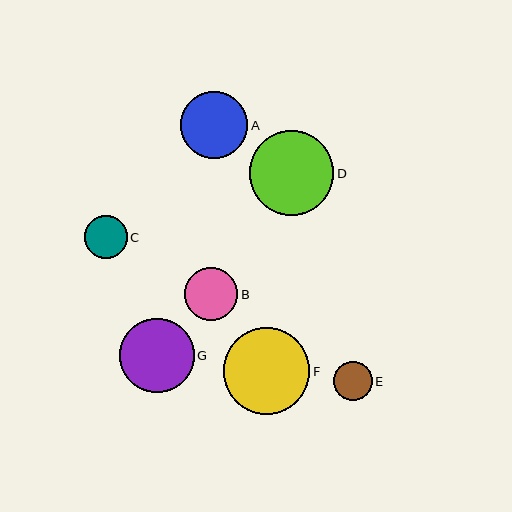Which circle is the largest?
Circle F is the largest with a size of approximately 87 pixels.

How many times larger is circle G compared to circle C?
Circle G is approximately 1.7 times the size of circle C.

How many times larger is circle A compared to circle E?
Circle A is approximately 1.7 times the size of circle E.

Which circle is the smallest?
Circle E is the smallest with a size of approximately 38 pixels.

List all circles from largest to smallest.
From largest to smallest: F, D, G, A, B, C, E.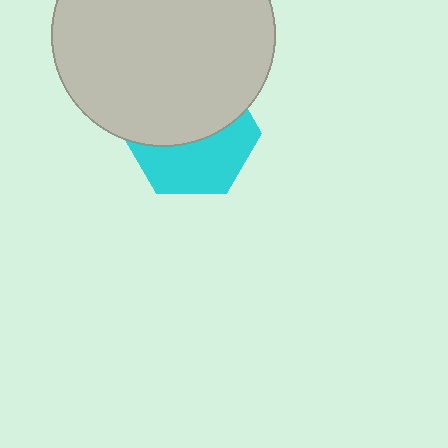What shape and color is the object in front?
The object in front is a light gray circle.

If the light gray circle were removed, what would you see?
You would see the complete cyan hexagon.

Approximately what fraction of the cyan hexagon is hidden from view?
Roughly 54% of the cyan hexagon is hidden behind the light gray circle.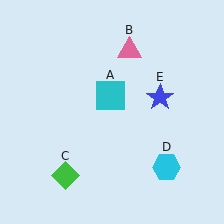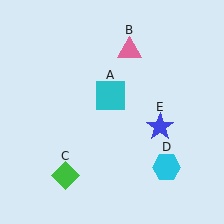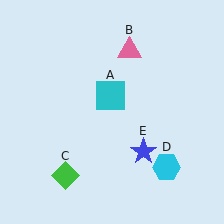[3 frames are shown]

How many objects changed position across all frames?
1 object changed position: blue star (object E).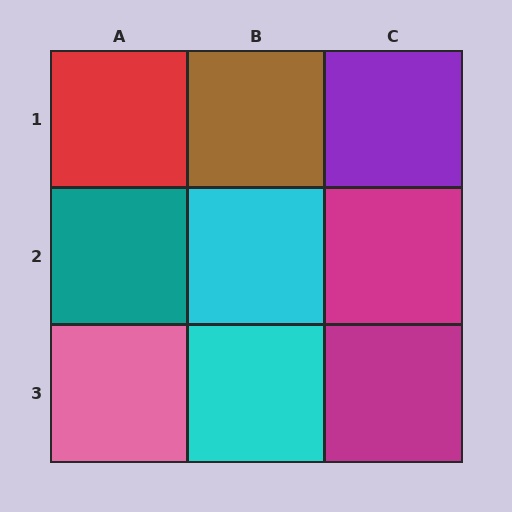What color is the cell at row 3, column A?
Pink.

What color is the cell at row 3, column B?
Cyan.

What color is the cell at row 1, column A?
Red.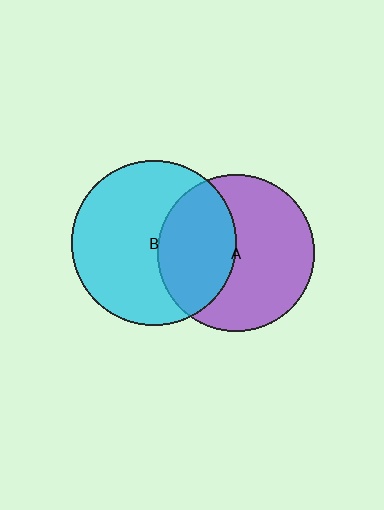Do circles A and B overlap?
Yes.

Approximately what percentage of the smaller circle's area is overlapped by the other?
Approximately 40%.